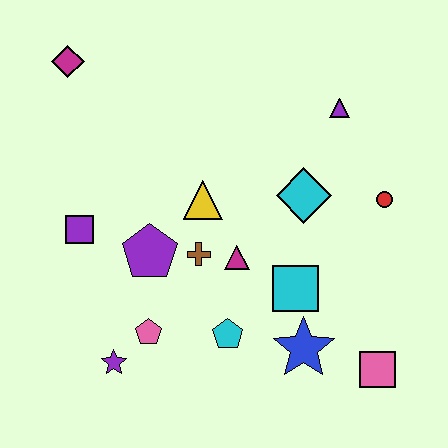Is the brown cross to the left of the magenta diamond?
No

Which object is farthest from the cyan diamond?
The magenta diamond is farthest from the cyan diamond.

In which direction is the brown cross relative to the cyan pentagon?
The brown cross is above the cyan pentagon.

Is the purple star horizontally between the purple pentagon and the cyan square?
No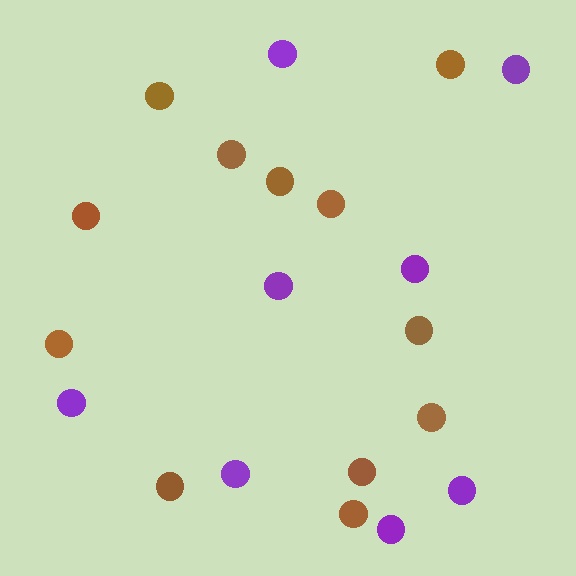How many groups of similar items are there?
There are 2 groups: one group of brown circles (12) and one group of purple circles (8).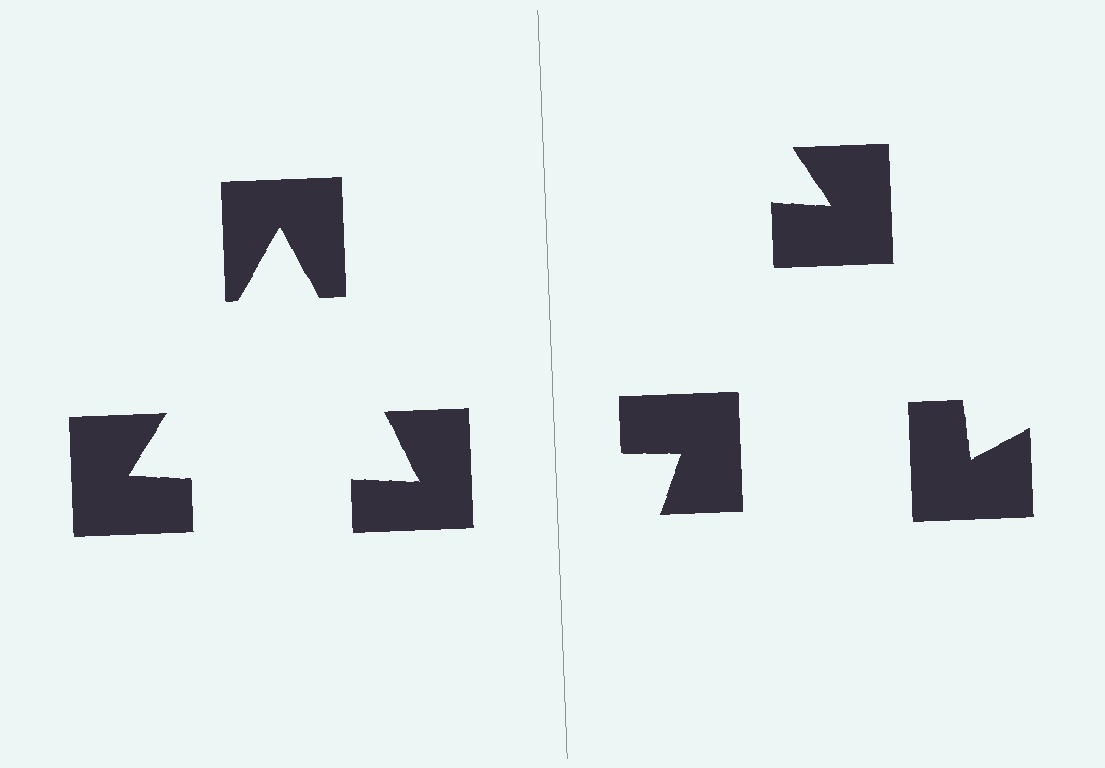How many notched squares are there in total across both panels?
6 — 3 on each side.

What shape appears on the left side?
An illusory triangle.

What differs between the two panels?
The notched squares are positioned identically on both sides; only the wedge orientations differ. On the left they align to a triangle; on the right they are misaligned.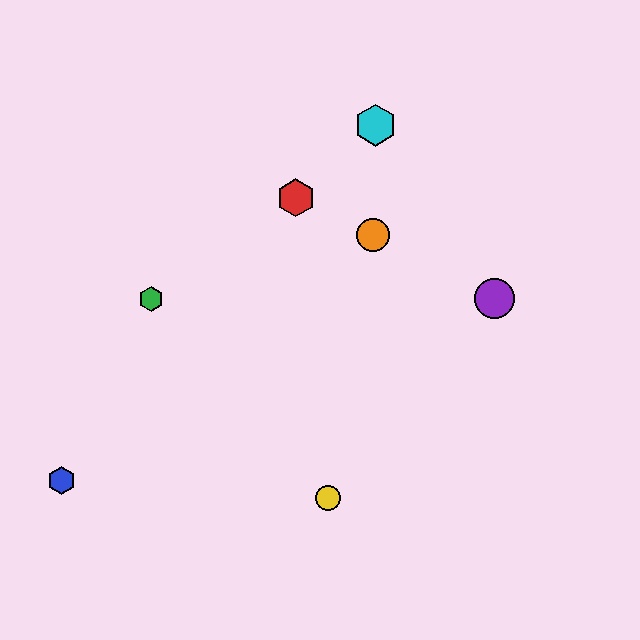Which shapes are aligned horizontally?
The green hexagon, the purple circle are aligned horizontally.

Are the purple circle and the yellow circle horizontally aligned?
No, the purple circle is at y≈299 and the yellow circle is at y≈498.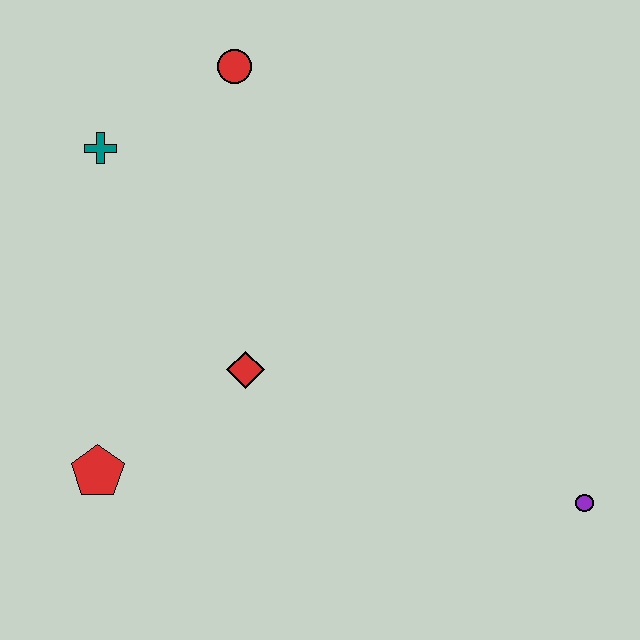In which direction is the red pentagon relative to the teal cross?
The red pentagon is below the teal cross.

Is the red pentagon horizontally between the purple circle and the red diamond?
No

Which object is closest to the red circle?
The teal cross is closest to the red circle.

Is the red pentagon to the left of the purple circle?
Yes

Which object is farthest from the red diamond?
The purple circle is farthest from the red diamond.